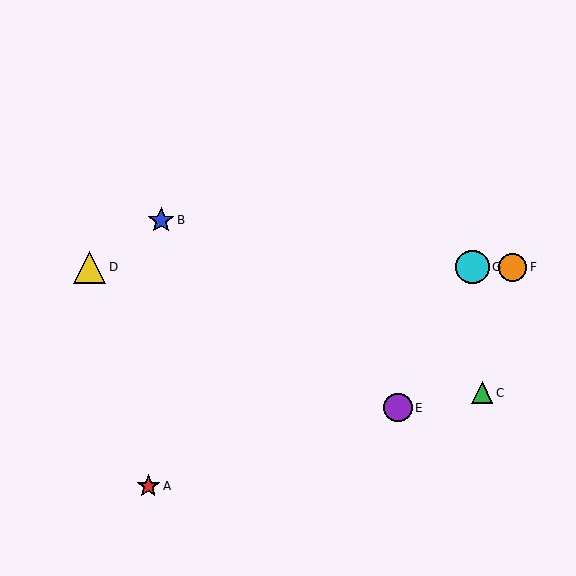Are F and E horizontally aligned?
No, F is at y≈267 and E is at y≈408.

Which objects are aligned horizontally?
Objects D, F, G are aligned horizontally.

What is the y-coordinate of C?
Object C is at y≈393.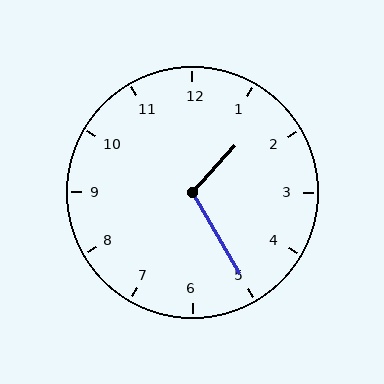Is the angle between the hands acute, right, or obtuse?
It is obtuse.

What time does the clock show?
1:25.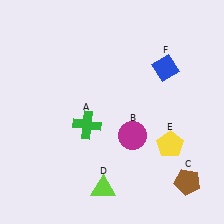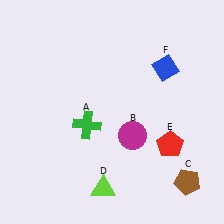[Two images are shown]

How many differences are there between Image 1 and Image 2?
There is 1 difference between the two images.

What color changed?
The pentagon (E) changed from yellow in Image 1 to red in Image 2.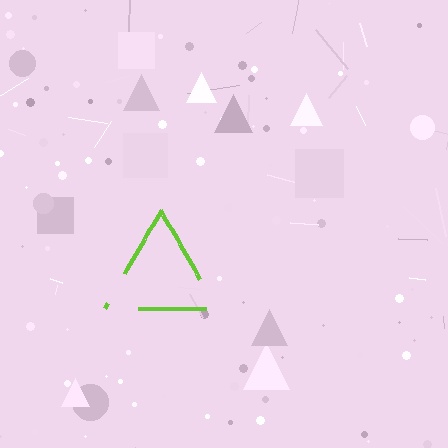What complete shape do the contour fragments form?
The contour fragments form a triangle.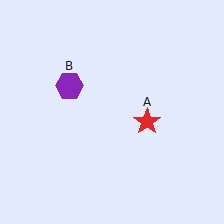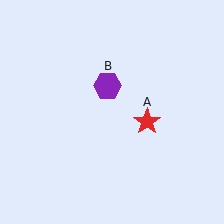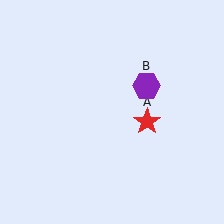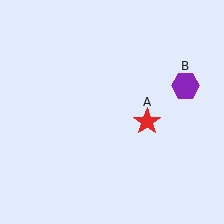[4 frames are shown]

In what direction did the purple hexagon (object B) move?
The purple hexagon (object B) moved right.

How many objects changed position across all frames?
1 object changed position: purple hexagon (object B).